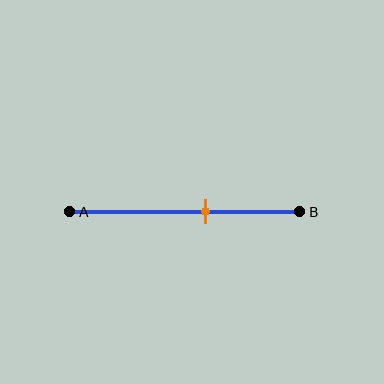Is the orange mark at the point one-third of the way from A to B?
No, the mark is at about 60% from A, not at the 33% one-third point.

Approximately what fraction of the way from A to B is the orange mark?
The orange mark is approximately 60% of the way from A to B.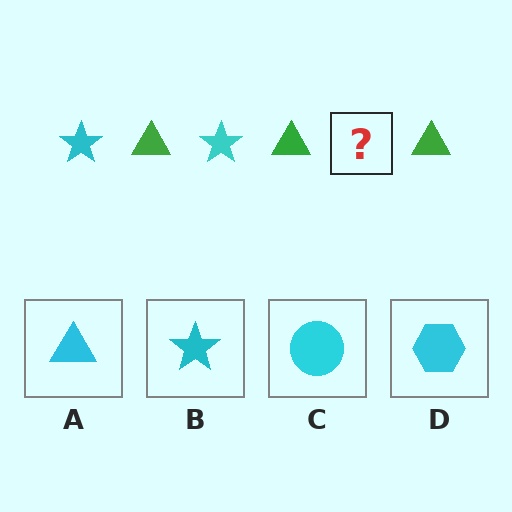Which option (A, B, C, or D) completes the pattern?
B.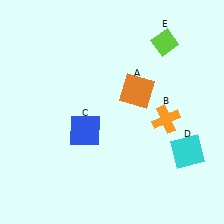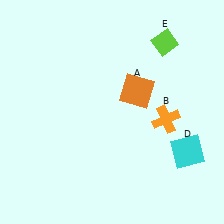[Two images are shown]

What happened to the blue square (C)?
The blue square (C) was removed in Image 2. It was in the bottom-left area of Image 1.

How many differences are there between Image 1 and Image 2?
There is 1 difference between the two images.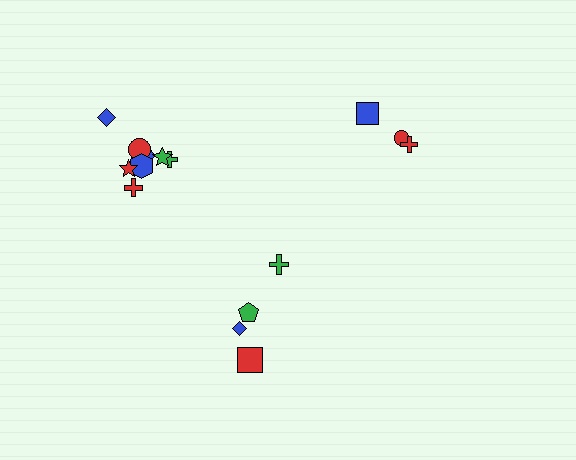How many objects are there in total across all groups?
There are 15 objects.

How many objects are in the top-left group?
There are 8 objects.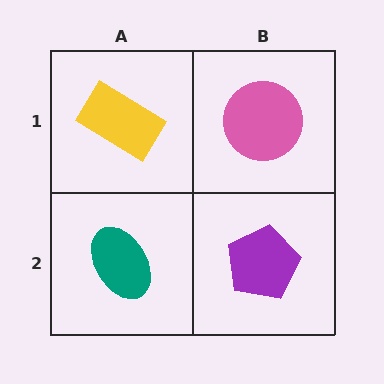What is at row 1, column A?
A yellow rectangle.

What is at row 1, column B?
A pink circle.